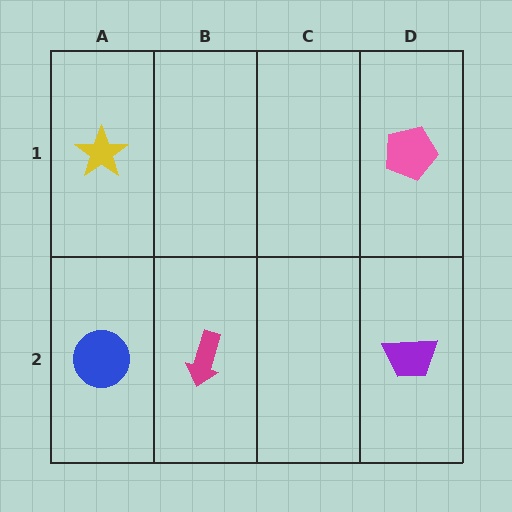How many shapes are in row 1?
2 shapes.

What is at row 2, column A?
A blue circle.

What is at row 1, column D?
A pink pentagon.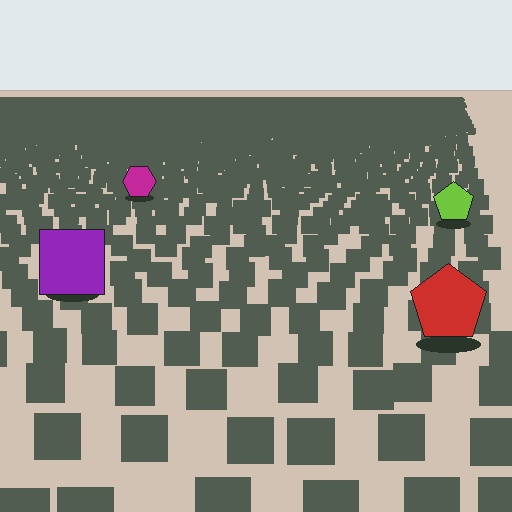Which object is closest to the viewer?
The red pentagon is closest. The texture marks near it are larger and more spread out.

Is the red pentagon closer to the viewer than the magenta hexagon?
Yes. The red pentagon is closer — you can tell from the texture gradient: the ground texture is coarser near it.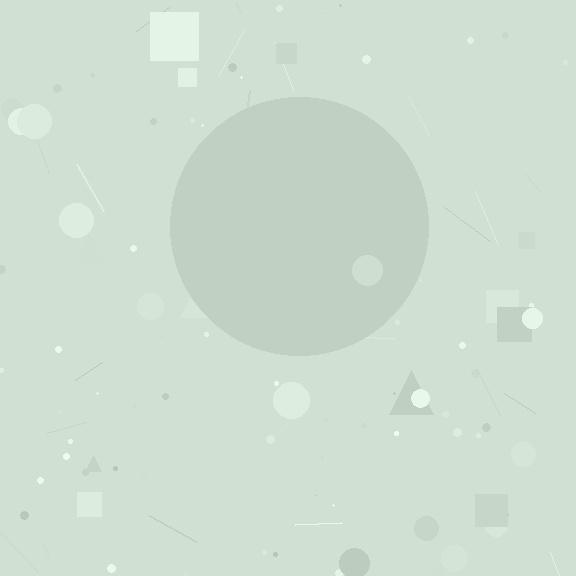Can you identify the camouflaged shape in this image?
The camouflaged shape is a circle.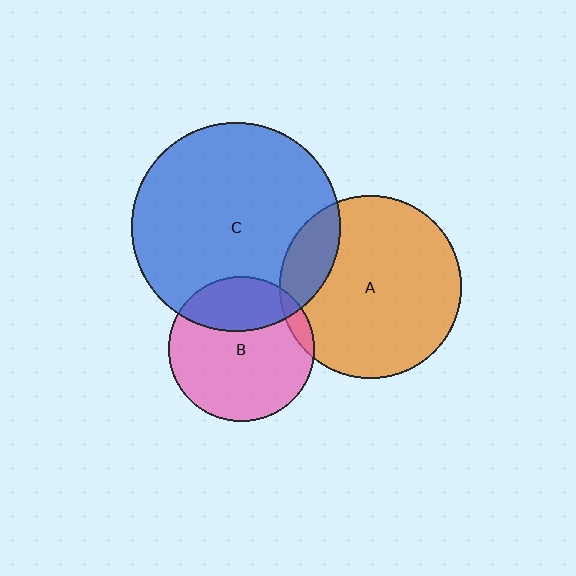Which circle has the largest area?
Circle C (blue).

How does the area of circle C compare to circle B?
Approximately 2.1 times.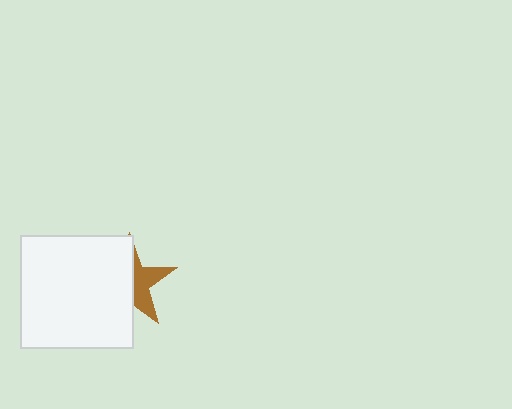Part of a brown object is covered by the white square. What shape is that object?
It is a star.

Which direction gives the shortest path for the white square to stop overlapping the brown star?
Moving left gives the shortest separation.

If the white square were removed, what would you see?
You would see the complete brown star.